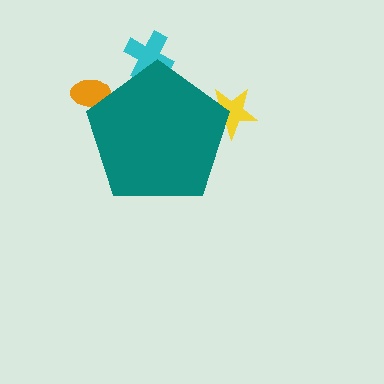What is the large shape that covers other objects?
A teal pentagon.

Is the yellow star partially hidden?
Yes, the yellow star is partially hidden behind the teal pentagon.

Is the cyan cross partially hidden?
Yes, the cyan cross is partially hidden behind the teal pentagon.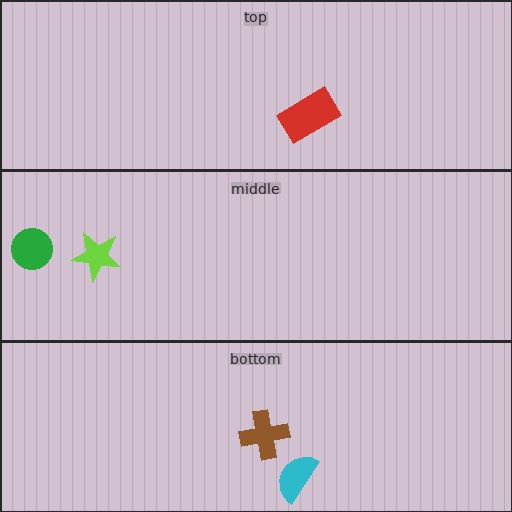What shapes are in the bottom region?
The cyan semicircle, the brown cross.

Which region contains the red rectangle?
The top region.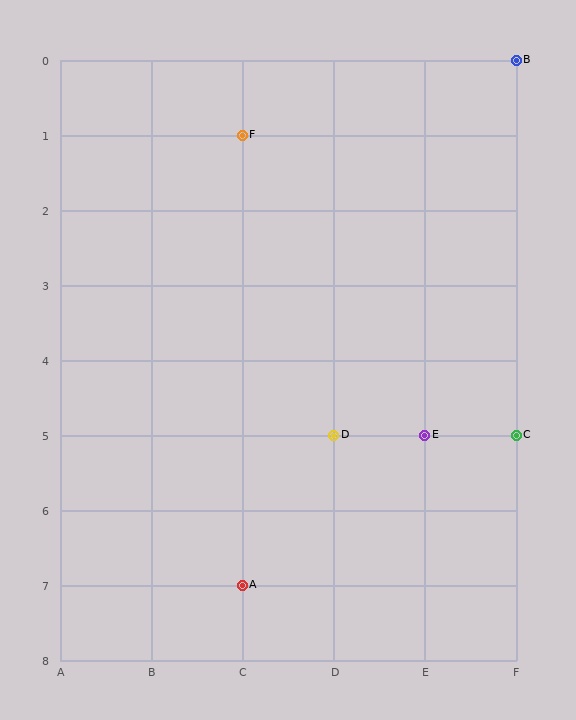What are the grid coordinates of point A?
Point A is at grid coordinates (C, 7).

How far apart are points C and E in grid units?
Points C and E are 1 column apart.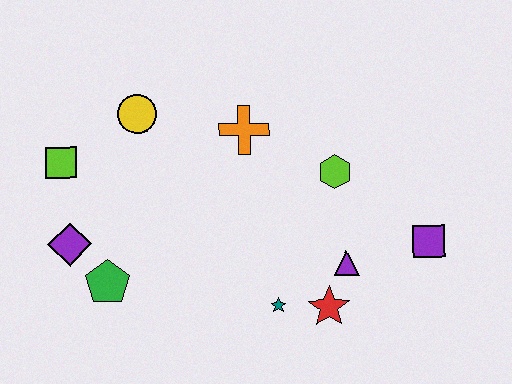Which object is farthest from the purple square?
The lime square is farthest from the purple square.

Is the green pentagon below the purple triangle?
Yes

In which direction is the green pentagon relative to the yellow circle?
The green pentagon is below the yellow circle.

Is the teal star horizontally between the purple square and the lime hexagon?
No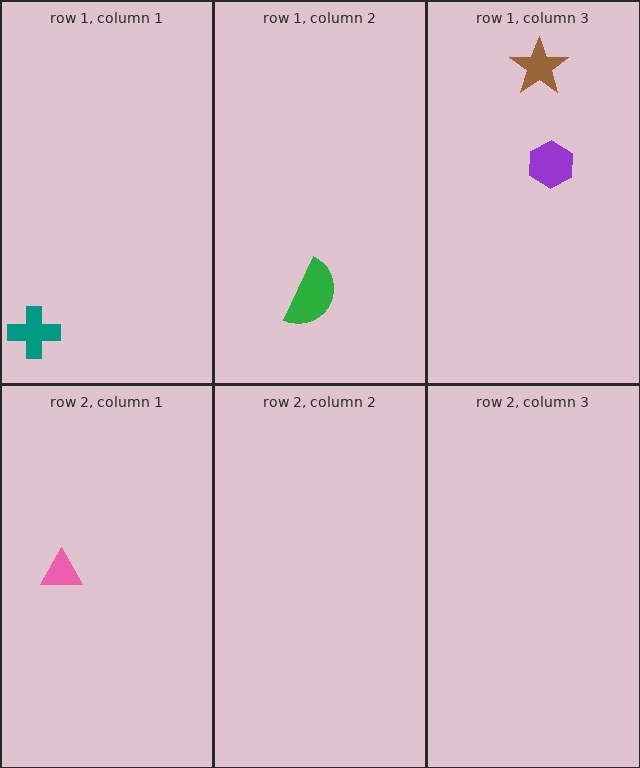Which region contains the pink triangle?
The row 2, column 1 region.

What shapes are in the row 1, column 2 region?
The green semicircle.